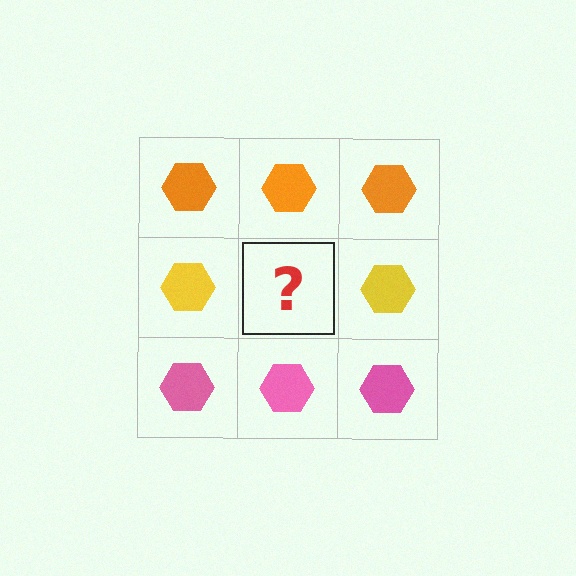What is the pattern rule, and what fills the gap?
The rule is that each row has a consistent color. The gap should be filled with a yellow hexagon.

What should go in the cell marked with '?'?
The missing cell should contain a yellow hexagon.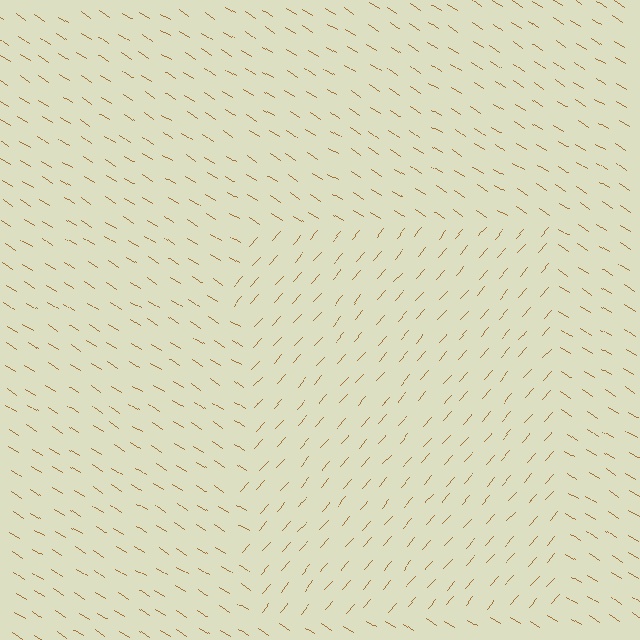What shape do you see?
I see a rectangle.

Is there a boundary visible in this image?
Yes, there is a texture boundary formed by a change in line orientation.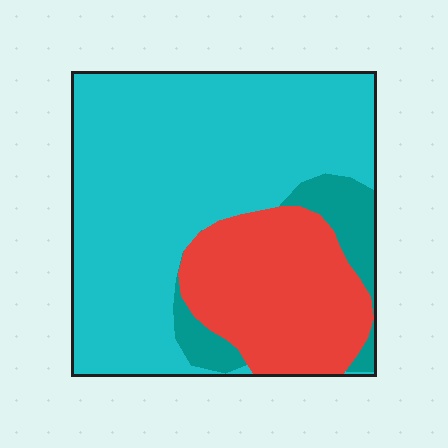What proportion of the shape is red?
Red covers around 25% of the shape.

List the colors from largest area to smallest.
From largest to smallest: cyan, red, teal.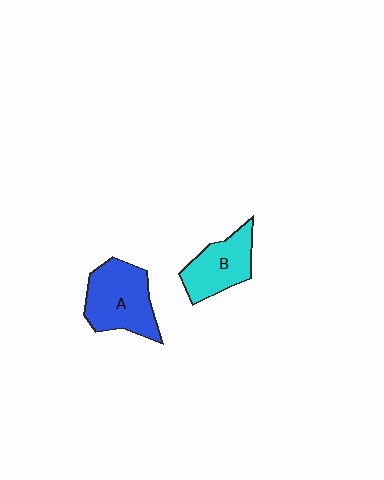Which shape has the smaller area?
Shape B (cyan).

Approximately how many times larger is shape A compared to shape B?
Approximately 1.3 times.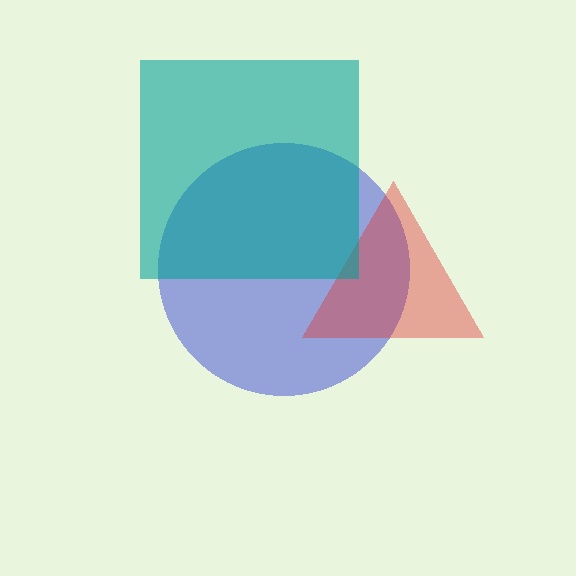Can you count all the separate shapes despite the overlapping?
Yes, there are 3 separate shapes.